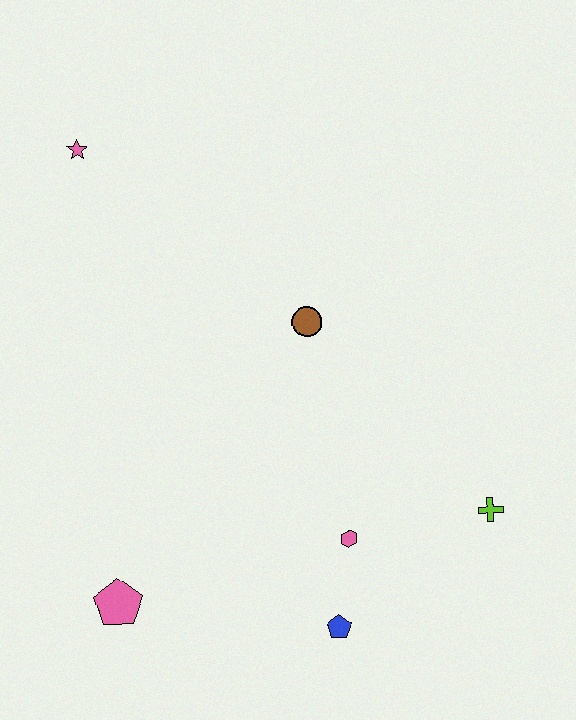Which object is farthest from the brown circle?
The pink pentagon is farthest from the brown circle.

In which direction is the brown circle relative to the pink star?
The brown circle is to the right of the pink star.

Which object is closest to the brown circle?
The pink hexagon is closest to the brown circle.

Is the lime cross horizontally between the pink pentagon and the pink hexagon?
No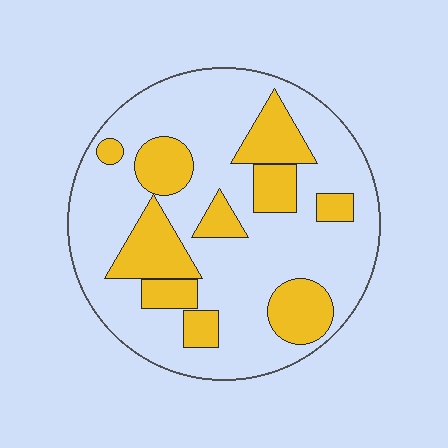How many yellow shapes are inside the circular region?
10.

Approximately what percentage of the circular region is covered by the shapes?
Approximately 30%.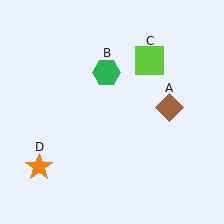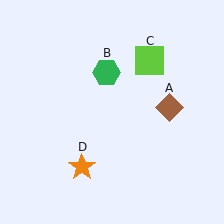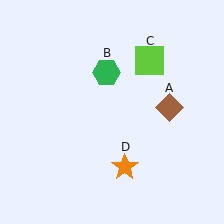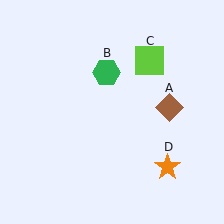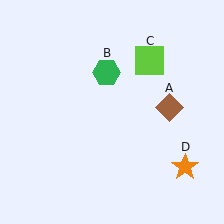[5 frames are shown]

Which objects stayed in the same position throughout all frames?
Brown diamond (object A) and green hexagon (object B) and lime square (object C) remained stationary.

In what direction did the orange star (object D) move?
The orange star (object D) moved right.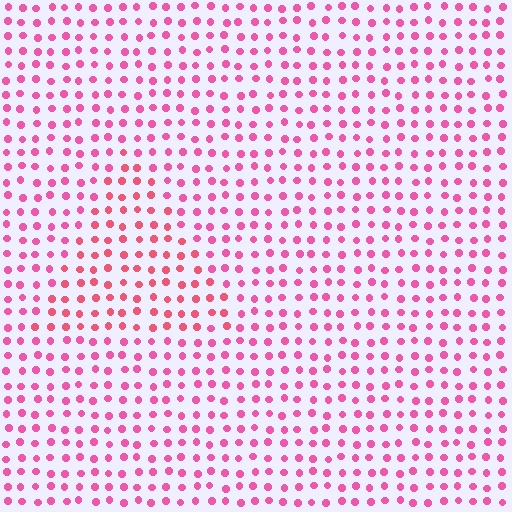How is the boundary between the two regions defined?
The boundary is defined purely by a slight shift in hue (about 22 degrees). Spacing, size, and orientation are identical on both sides.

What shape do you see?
I see a triangle.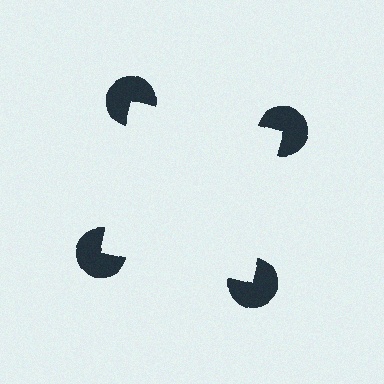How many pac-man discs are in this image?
There are 4 — one at each vertex of the illusory square.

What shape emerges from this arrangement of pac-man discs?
An illusory square — its edges are inferred from the aligned wedge cuts in the pac-man discs, not physically drawn.